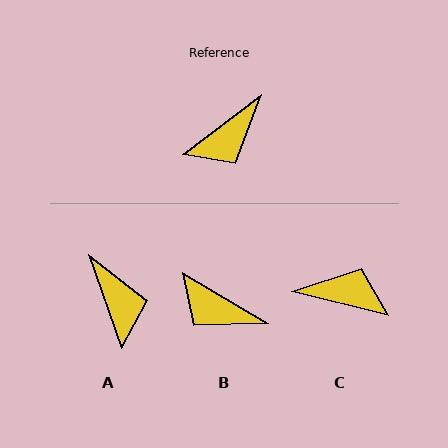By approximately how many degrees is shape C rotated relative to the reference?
Approximately 129 degrees counter-clockwise.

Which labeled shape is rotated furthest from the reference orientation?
C, about 129 degrees away.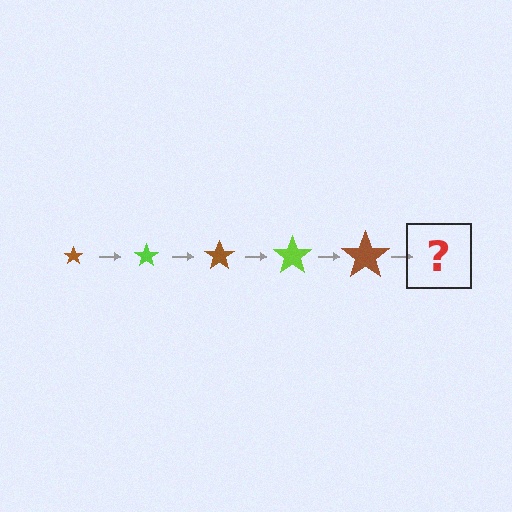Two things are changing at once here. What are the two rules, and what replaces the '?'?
The two rules are that the star grows larger each step and the color cycles through brown and lime. The '?' should be a lime star, larger than the previous one.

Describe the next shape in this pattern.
It should be a lime star, larger than the previous one.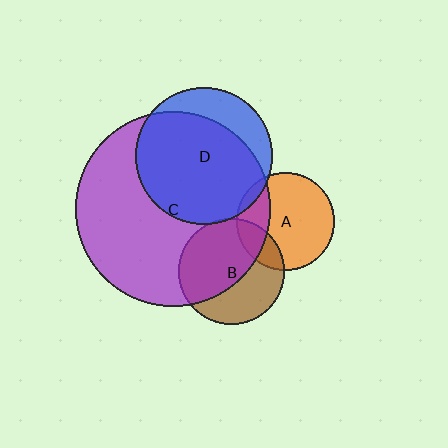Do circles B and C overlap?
Yes.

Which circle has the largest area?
Circle C (purple).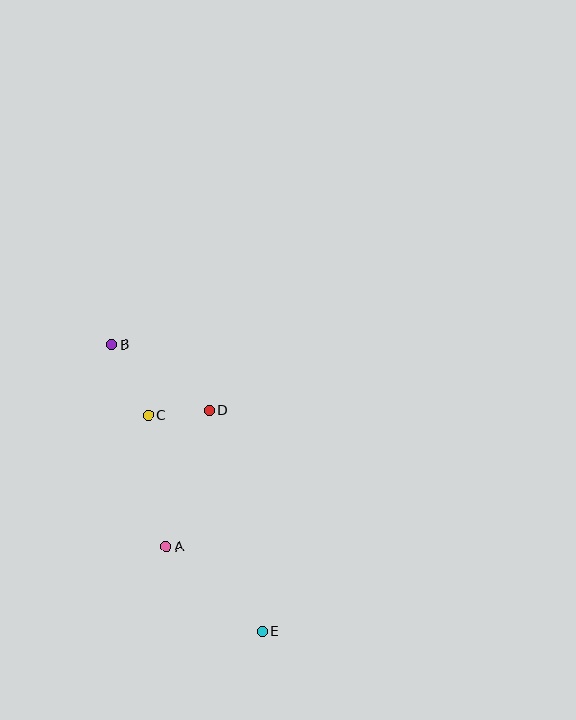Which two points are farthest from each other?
Points B and E are farthest from each other.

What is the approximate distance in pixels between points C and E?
The distance between C and E is approximately 245 pixels.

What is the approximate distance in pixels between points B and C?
The distance between B and C is approximately 79 pixels.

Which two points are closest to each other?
Points C and D are closest to each other.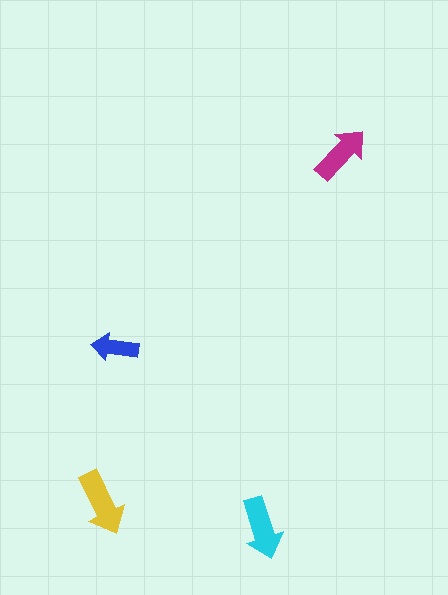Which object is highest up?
The magenta arrow is topmost.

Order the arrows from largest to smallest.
the yellow one, the cyan one, the magenta one, the blue one.